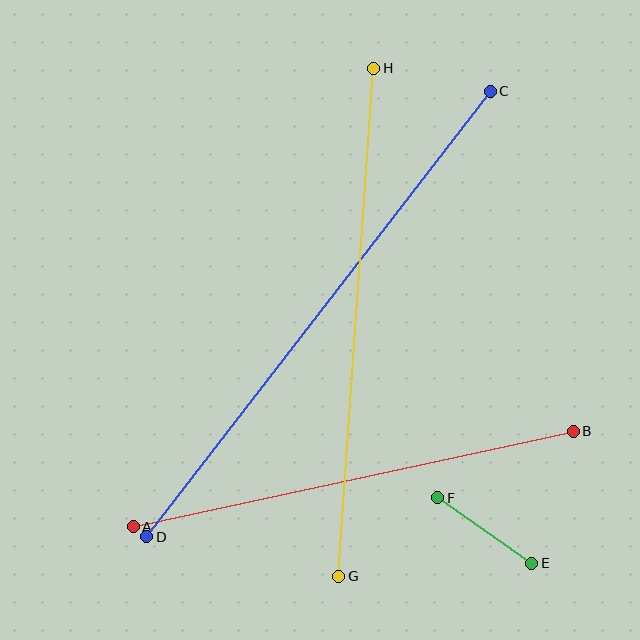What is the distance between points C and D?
The distance is approximately 562 pixels.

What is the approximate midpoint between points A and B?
The midpoint is at approximately (353, 479) pixels.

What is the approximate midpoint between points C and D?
The midpoint is at approximately (319, 314) pixels.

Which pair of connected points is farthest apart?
Points C and D are farthest apart.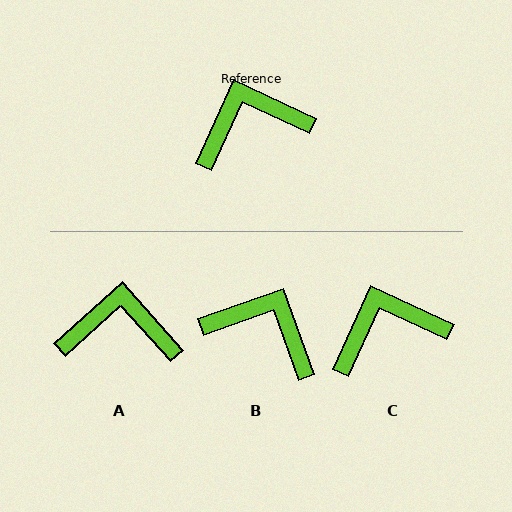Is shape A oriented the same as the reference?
No, it is off by about 23 degrees.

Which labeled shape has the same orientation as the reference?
C.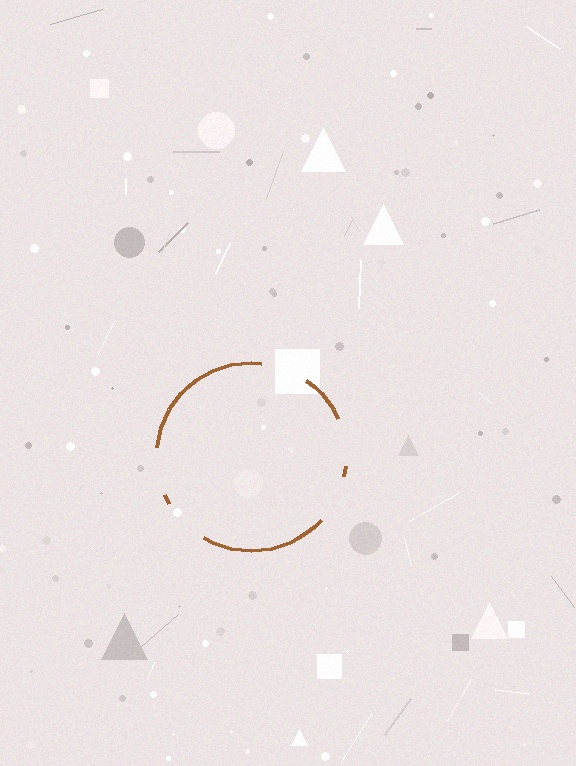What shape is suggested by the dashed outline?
The dashed outline suggests a circle.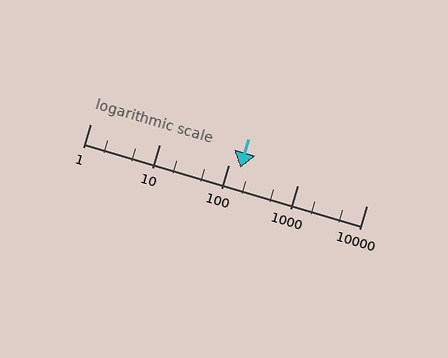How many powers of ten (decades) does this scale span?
The scale spans 4 decades, from 1 to 10000.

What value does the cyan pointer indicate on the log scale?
The pointer indicates approximately 150.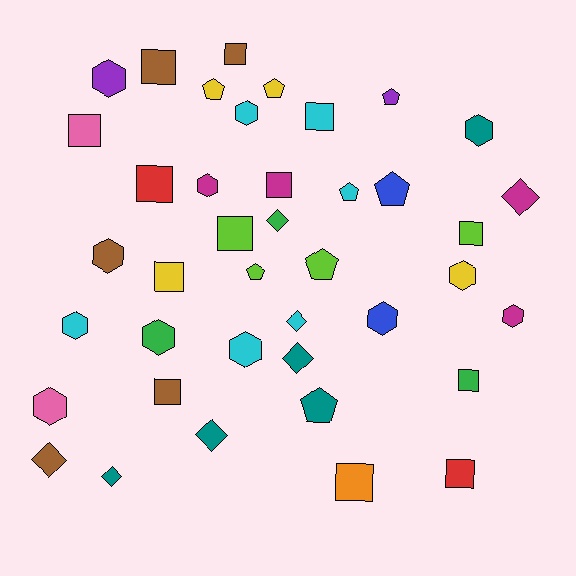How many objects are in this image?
There are 40 objects.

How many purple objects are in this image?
There are 2 purple objects.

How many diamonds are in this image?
There are 7 diamonds.